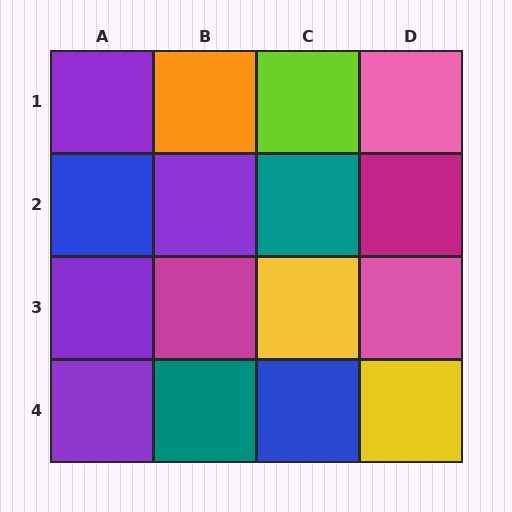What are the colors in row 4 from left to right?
Purple, teal, blue, yellow.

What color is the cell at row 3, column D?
Pink.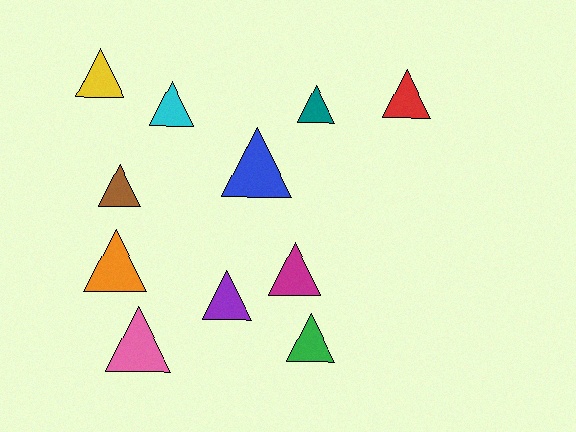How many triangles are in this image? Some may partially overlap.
There are 11 triangles.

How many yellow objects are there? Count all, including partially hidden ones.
There is 1 yellow object.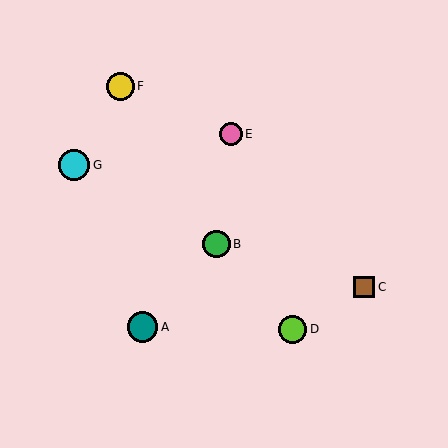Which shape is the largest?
The cyan circle (labeled G) is the largest.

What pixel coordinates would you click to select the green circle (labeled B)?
Click at (217, 244) to select the green circle B.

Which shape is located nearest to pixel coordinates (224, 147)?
The pink circle (labeled E) at (231, 134) is nearest to that location.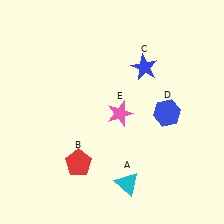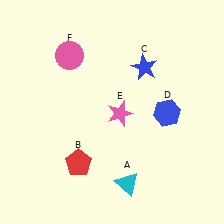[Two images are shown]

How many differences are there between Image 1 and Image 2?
There is 1 difference between the two images.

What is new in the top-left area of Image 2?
A pink circle (F) was added in the top-left area of Image 2.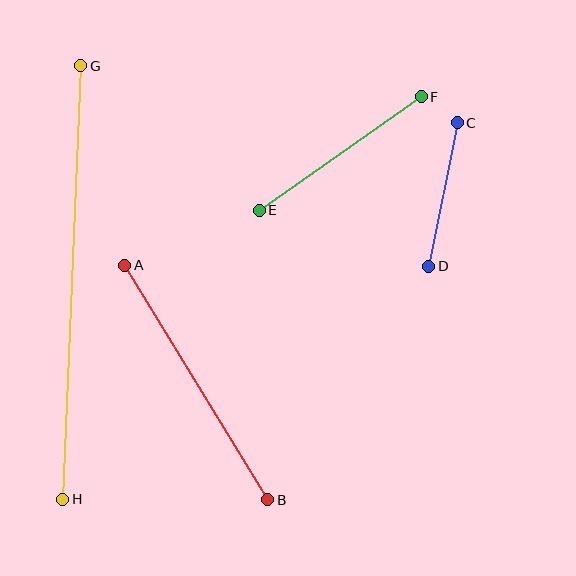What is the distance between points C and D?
The distance is approximately 147 pixels.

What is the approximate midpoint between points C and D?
The midpoint is at approximately (443, 195) pixels.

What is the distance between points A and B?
The distance is approximately 275 pixels.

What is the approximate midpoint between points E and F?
The midpoint is at approximately (340, 153) pixels.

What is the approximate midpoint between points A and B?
The midpoint is at approximately (196, 382) pixels.